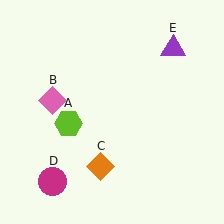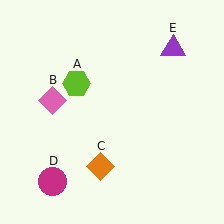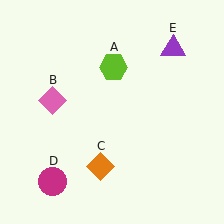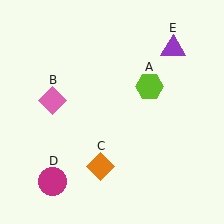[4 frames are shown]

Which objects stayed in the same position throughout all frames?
Pink diamond (object B) and orange diamond (object C) and magenta circle (object D) and purple triangle (object E) remained stationary.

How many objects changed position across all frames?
1 object changed position: lime hexagon (object A).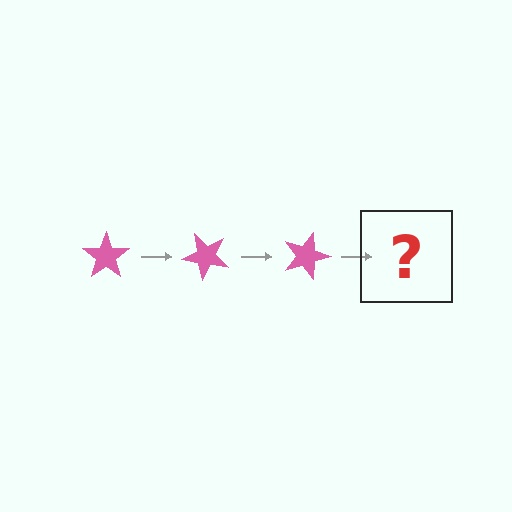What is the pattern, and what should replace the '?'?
The pattern is that the star rotates 45 degrees each step. The '?' should be a pink star rotated 135 degrees.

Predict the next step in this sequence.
The next step is a pink star rotated 135 degrees.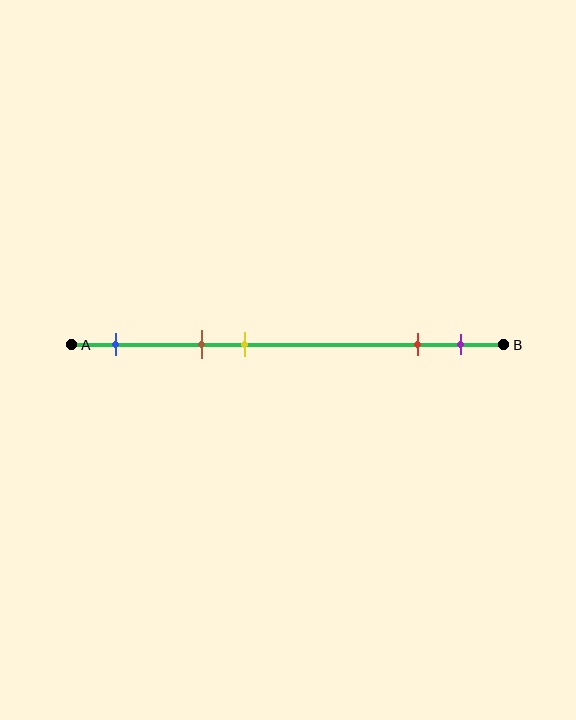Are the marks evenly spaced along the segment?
No, the marks are not evenly spaced.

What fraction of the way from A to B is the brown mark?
The brown mark is approximately 30% (0.3) of the way from A to B.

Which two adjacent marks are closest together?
The red and purple marks are the closest adjacent pair.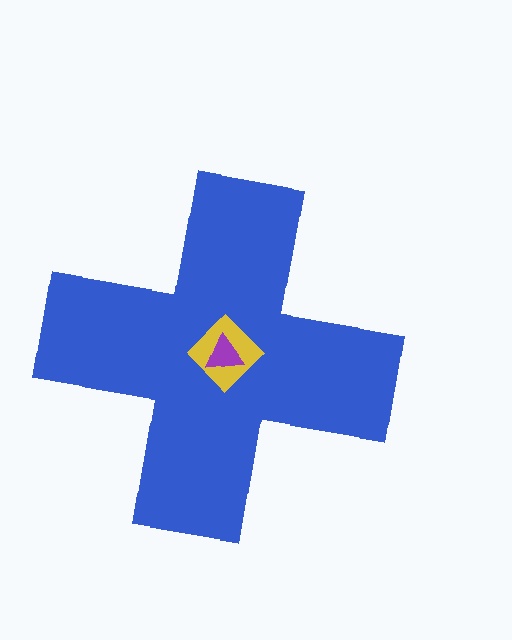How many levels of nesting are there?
3.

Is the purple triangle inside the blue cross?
Yes.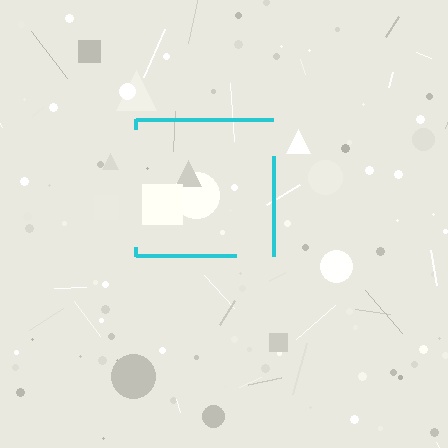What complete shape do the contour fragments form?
The contour fragments form a square.